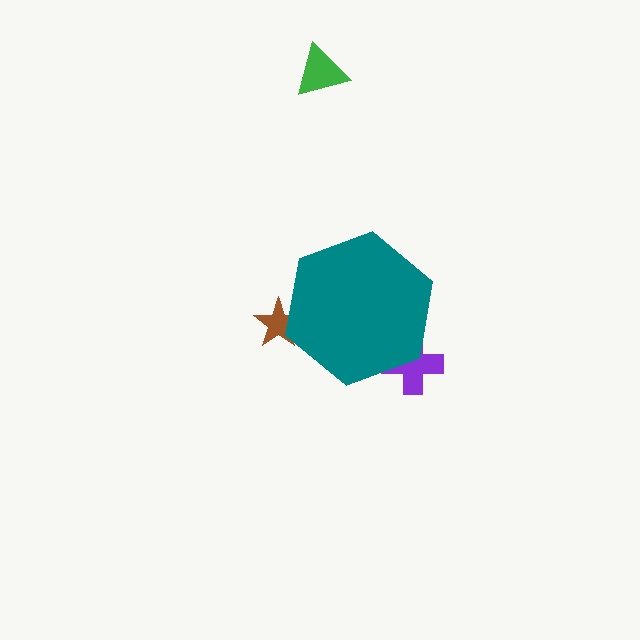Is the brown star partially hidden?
Yes, the brown star is partially hidden behind the teal hexagon.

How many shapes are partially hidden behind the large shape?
2 shapes are partially hidden.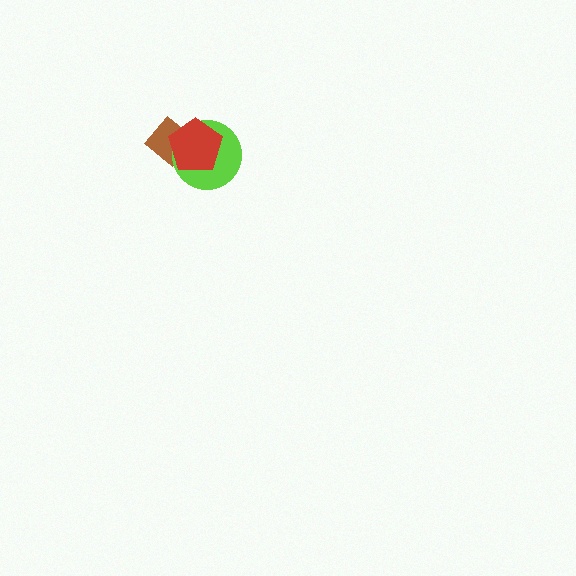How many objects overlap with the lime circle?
2 objects overlap with the lime circle.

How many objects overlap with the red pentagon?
2 objects overlap with the red pentagon.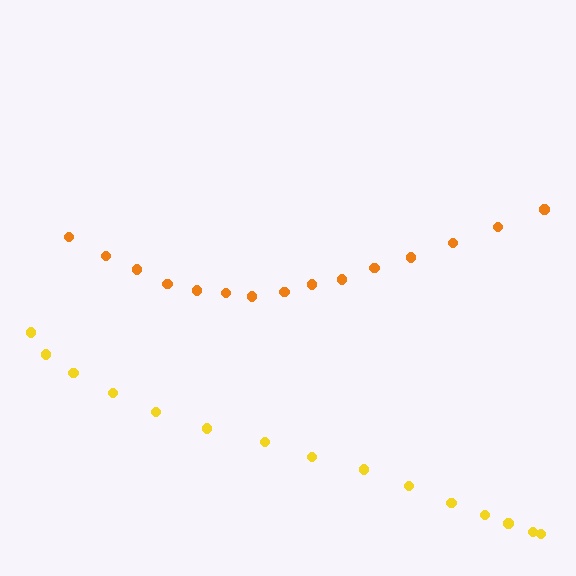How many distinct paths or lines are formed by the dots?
There are 2 distinct paths.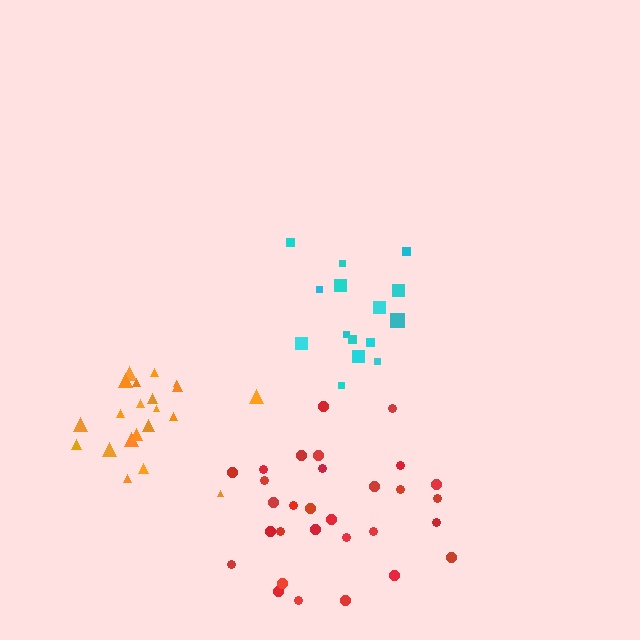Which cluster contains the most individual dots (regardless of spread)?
Red (30).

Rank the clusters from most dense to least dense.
orange, red, cyan.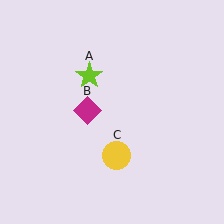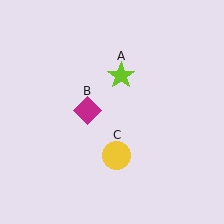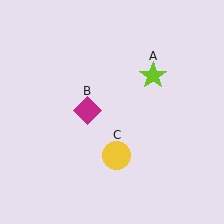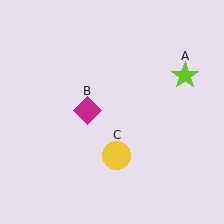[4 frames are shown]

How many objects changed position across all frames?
1 object changed position: lime star (object A).